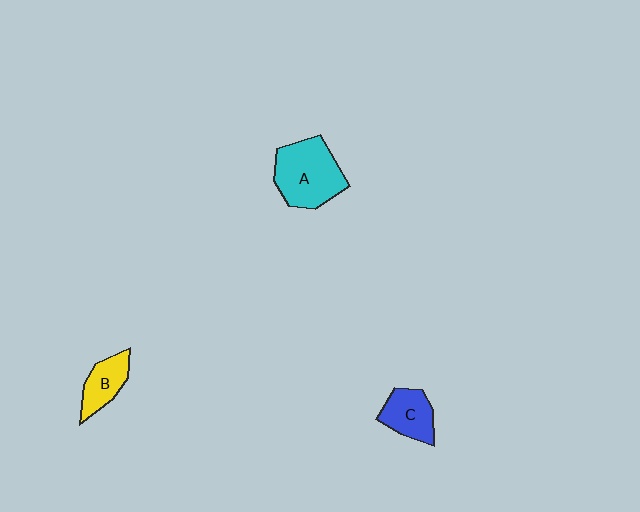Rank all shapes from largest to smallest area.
From largest to smallest: A (cyan), C (blue), B (yellow).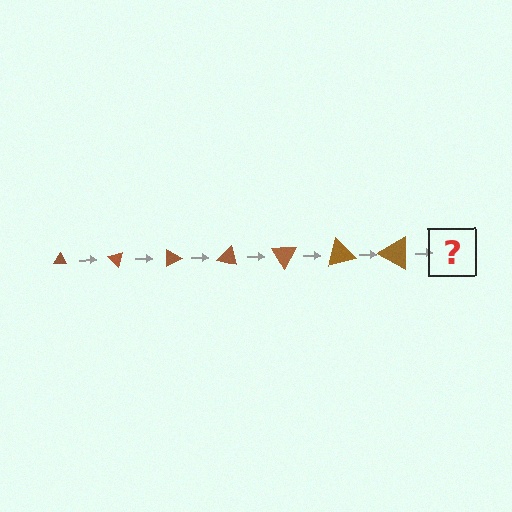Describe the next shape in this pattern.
It should be a triangle, larger than the previous one and rotated 315 degrees from the start.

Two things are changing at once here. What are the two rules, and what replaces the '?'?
The two rules are that the triangle grows larger each step and it rotates 45 degrees each step. The '?' should be a triangle, larger than the previous one and rotated 315 degrees from the start.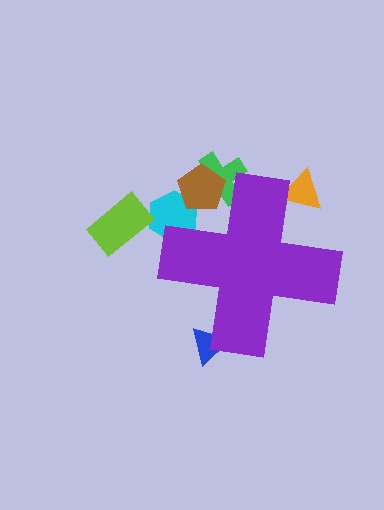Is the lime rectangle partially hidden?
No, the lime rectangle is fully visible.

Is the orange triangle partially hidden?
Yes, the orange triangle is partially hidden behind the purple cross.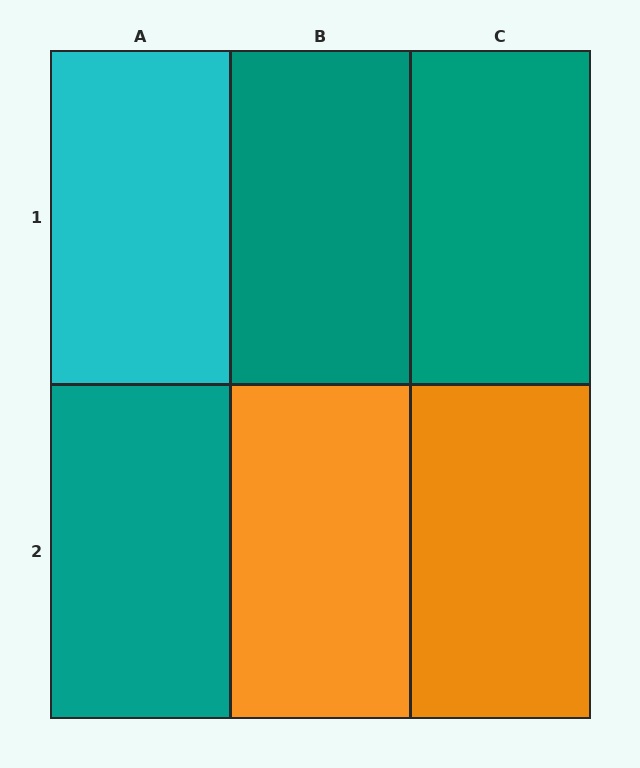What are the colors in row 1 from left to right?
Cyan, teal, teal.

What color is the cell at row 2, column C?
Orange.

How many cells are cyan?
1 cell is cyan.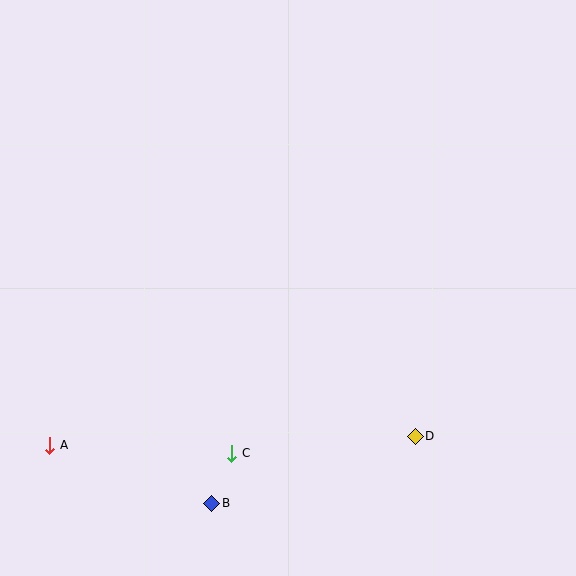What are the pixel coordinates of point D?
Point D is at (415, 437).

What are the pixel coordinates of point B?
Point B is at (212, 503).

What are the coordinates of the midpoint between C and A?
The midpoint between C and A is at (141, 449).